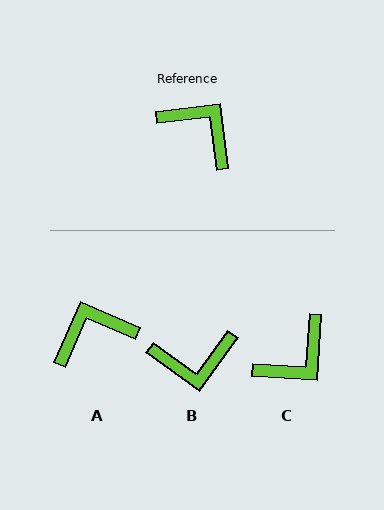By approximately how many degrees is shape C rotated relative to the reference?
Approximately 101 degrees clockwise.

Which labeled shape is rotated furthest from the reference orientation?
B, about 133 degrees away.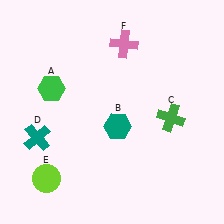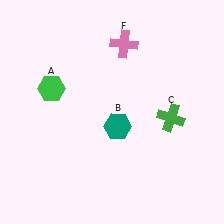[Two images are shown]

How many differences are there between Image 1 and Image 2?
There are 2 differences between the two images.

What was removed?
The lime circle (E), the teal cross (D) were removed in Image 2.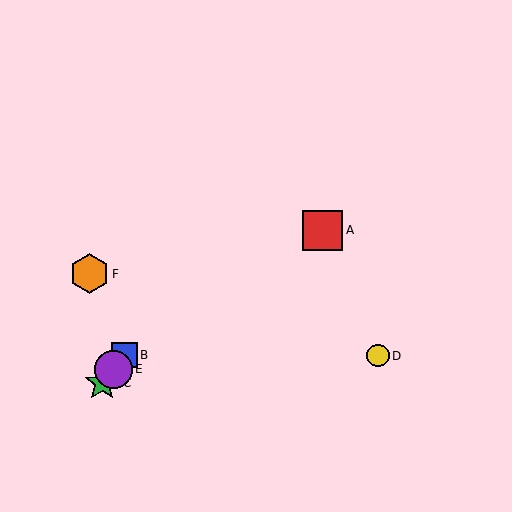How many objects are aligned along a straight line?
3 objects (B, C, E) are aligned along a straight line.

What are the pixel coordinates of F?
Object F is at (89, 274).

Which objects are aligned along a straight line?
Objects B, C, E are aligned along a straight line.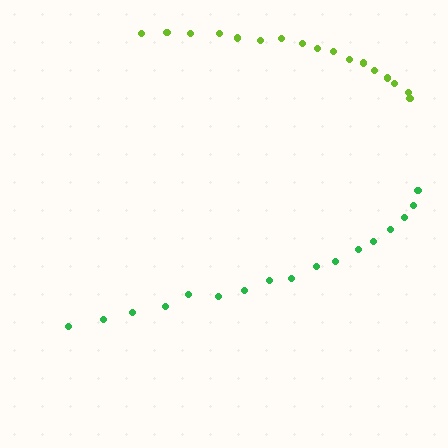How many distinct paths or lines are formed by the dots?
There are 2 distinct paths.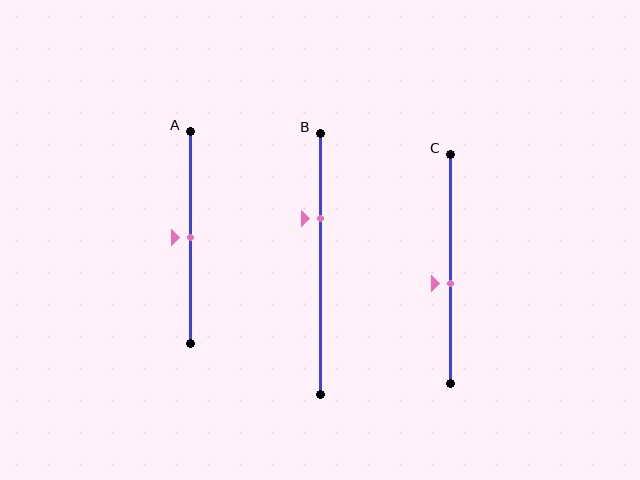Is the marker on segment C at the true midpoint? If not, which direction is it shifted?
No, the marker on segment C is shifted downward by about 6% of the segment length.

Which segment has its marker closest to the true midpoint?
Segment A has its marker closest to the true midpoint.